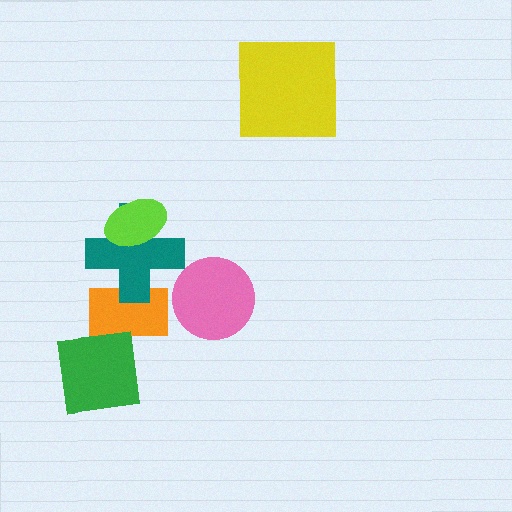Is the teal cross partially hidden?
Yes, it is partially covered by another shape.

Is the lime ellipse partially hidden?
No, no other shape covers it.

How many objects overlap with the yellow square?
0 objects overlap with the yellow square.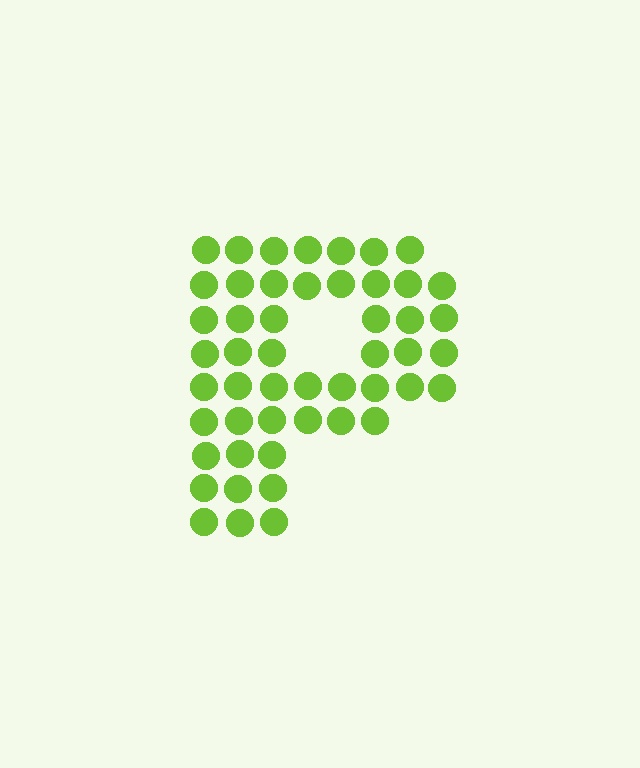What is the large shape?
The large shape is the letter P.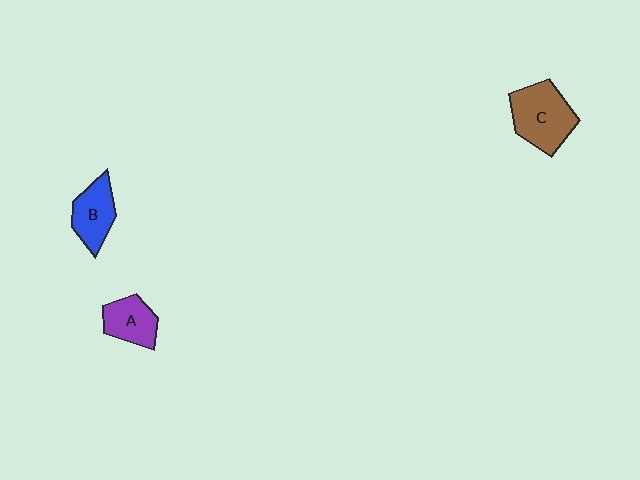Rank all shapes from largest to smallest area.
From largest to smallest: C (brown), B (blue), A (purple).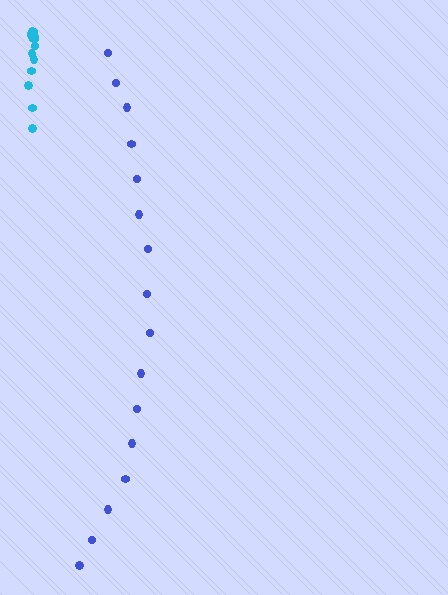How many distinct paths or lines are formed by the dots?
There are 2 distinct paths.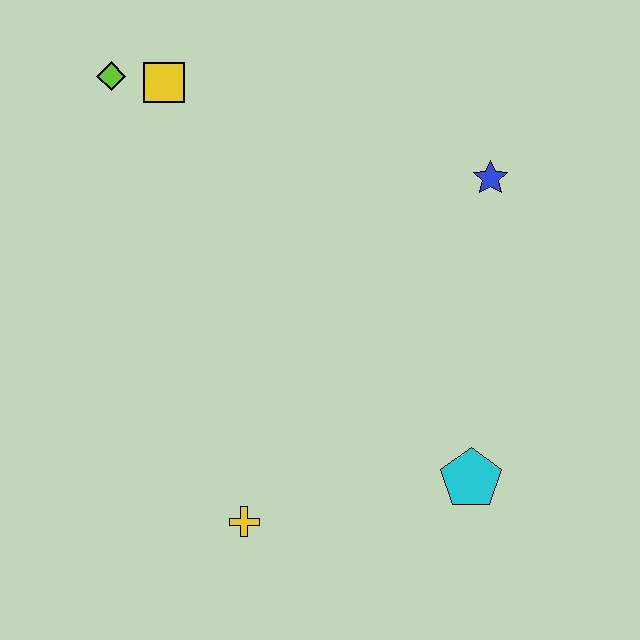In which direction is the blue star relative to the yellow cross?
The blue star is above the yellow cross.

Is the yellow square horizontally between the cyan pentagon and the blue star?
No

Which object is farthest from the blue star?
The yellow cross is farthest from the blue star.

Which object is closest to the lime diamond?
The yellow square is closest to the lime diamond.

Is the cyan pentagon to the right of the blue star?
No